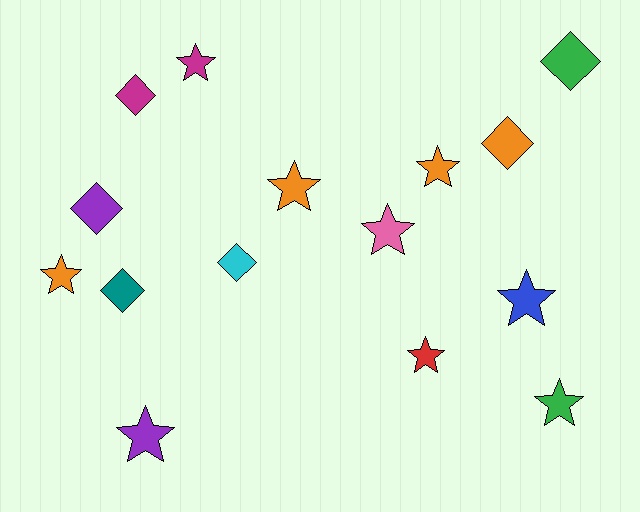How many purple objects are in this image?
There are 2 purple objects.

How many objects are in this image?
There are 15 objects.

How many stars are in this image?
There are 9 stars.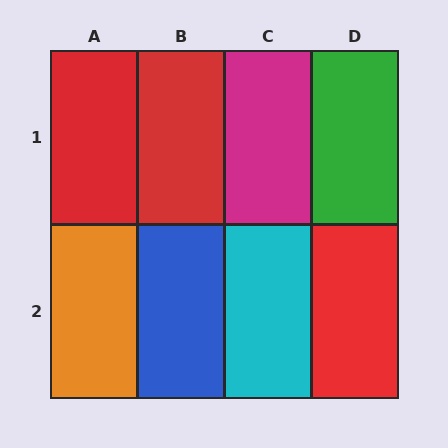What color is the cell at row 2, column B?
Blue.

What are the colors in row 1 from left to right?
Red, red, magenta, green.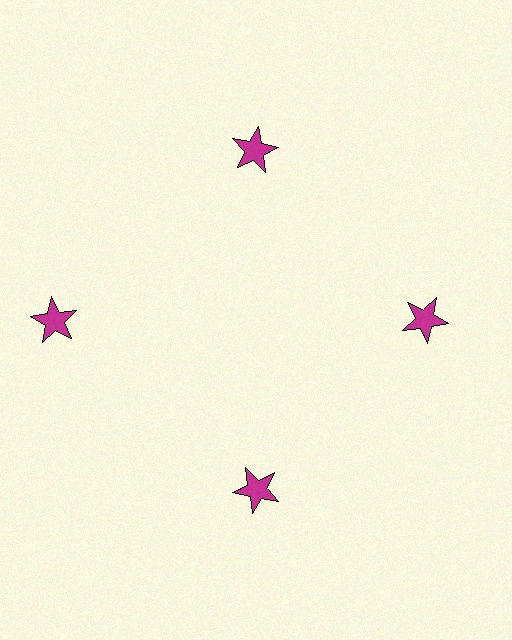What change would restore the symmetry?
The symmetry would be restored by moving it inward, back onto the ring so that all 4 stars sit at equal angles and equal distance from the center.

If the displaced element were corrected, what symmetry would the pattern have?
It would have 4-fold rotational symmetry — the pattern would map onto itself every 90 degrees.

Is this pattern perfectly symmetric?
No. The 4 magenta stars are arranged in a ring, but one element near the 9 o'clock position is pushed outward from the center, breaking the 4-fold rotational symmetry.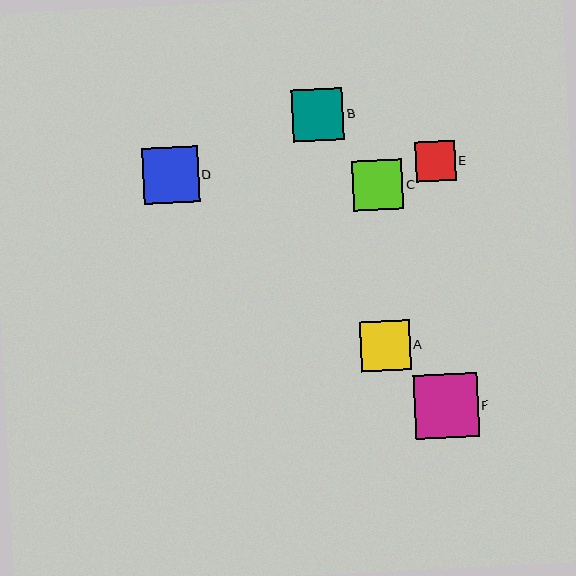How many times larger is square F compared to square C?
Square F is approximately 1.3 times the size of square C.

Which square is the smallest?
Square E is the smallest with a size of approximately 40 pixels.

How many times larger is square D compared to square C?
Square D is approximately 1.1 times the size of square C.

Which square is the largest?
Square F is the largest with a size of approximately 63 pixels.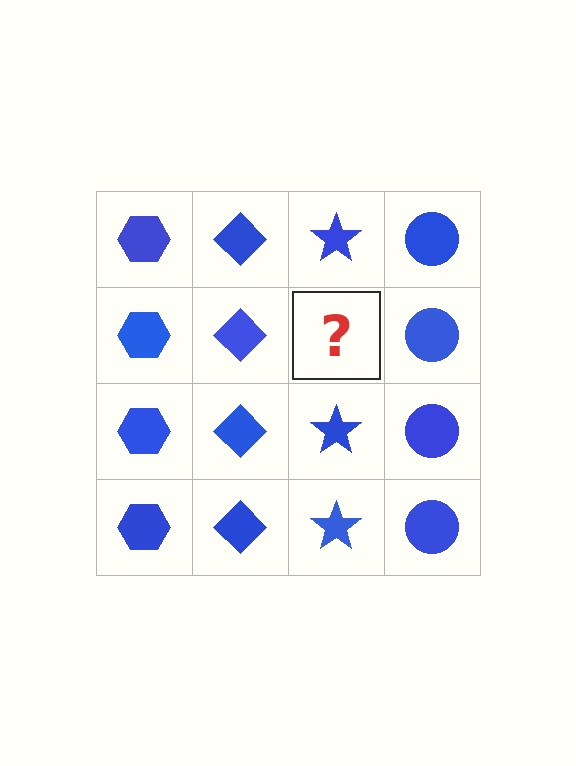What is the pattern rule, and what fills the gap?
The rule is that each column has a consistent shape. The gap should be filled with a blue star.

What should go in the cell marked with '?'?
The missing cell should contain a blue star.